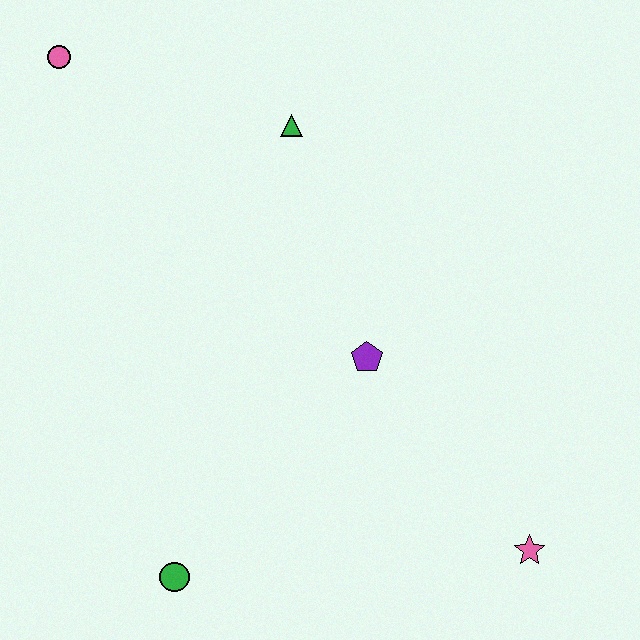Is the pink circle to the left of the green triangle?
Yes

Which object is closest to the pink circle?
The green triangle is closest to the pink circle.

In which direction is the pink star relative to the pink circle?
The pink star is below the pink circle.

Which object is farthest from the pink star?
The pink circle is farthest from the pink star.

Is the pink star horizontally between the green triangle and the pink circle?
No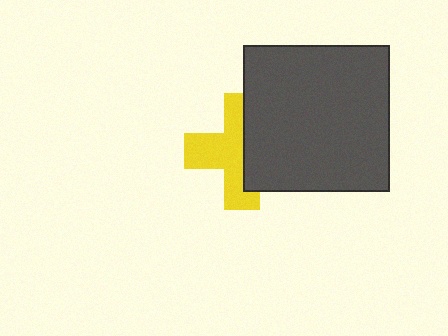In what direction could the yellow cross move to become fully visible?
The yellow cross could move left. That would shift it out from behind the dark gray square entirely.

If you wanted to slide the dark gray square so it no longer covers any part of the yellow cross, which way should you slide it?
Slide it right — that is the most direct way to separate the two shapes.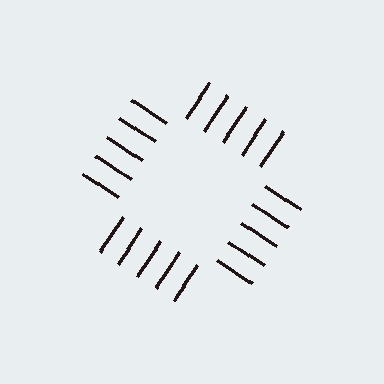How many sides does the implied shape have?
4 sides — the line-ends trace a square.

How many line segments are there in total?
20 — 5 along each of the 4 edges.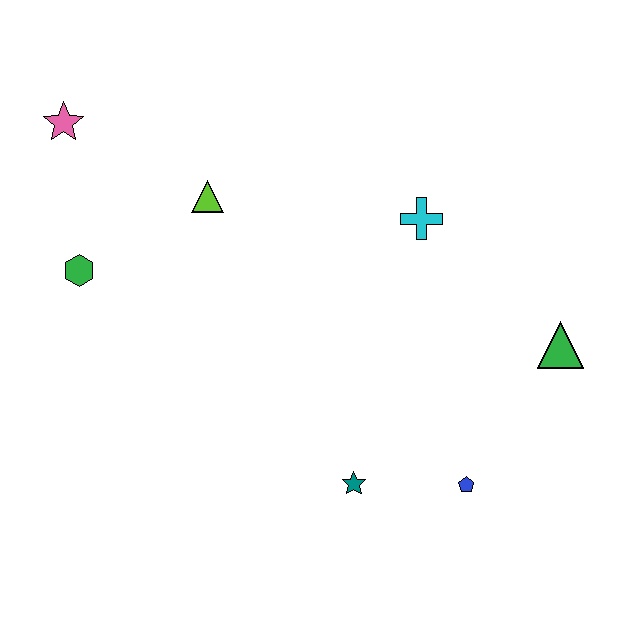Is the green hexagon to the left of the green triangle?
Yes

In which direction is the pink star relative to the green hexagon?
The pink star is above the green hexagon.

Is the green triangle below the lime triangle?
Yes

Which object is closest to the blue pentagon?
The teal star is closest to the blue pentagon.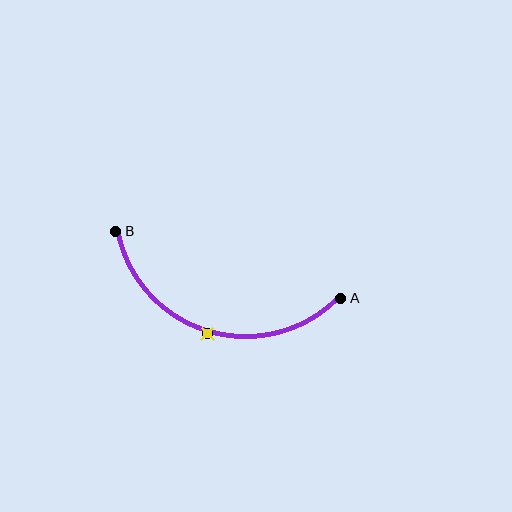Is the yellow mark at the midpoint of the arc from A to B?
Yes. The yellow mark lies on the arc at equal arc-length from both A and B — it is the arc midpoint.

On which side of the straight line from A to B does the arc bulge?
The arc bulges below the straight line connecting A and B.